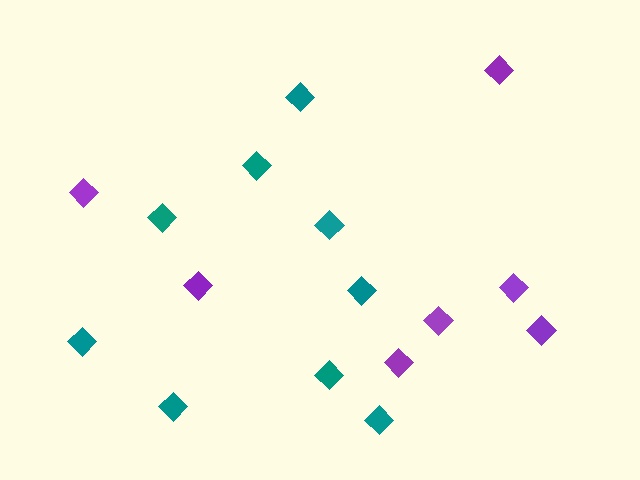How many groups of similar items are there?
There are 2 groups: one group of purple diamonds (7) and one group of teal diamonds (9).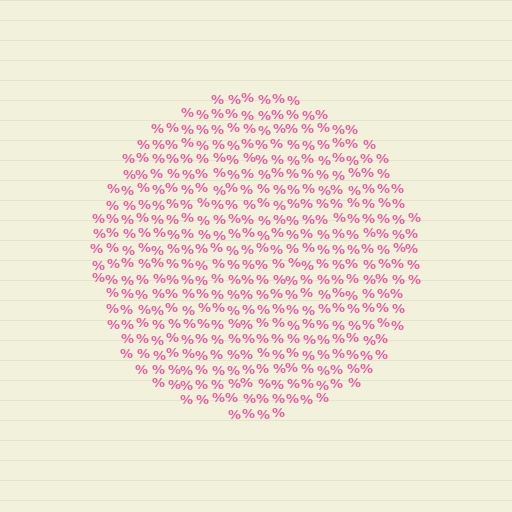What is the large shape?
The large shape is a circle.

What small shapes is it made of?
It is made of small percent signs.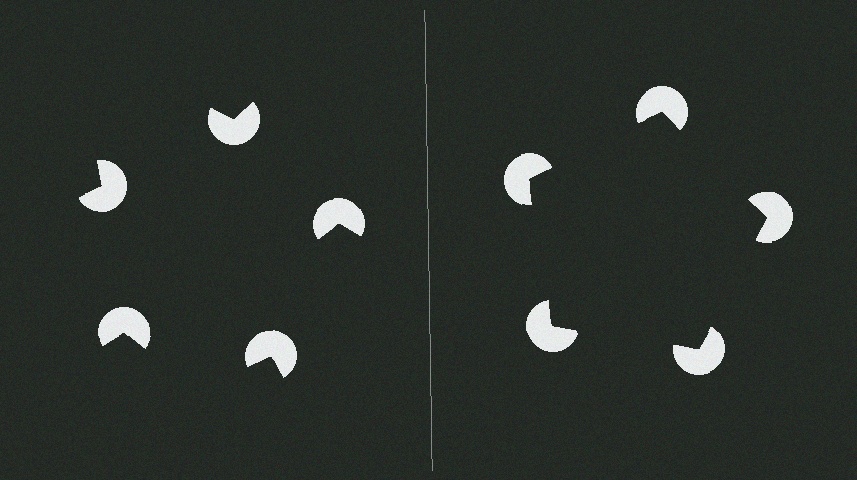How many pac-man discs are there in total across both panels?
10 — 5 on each side.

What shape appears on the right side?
An illusory pentagon.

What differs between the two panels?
The pac-man discs are positioned identically on both sides; only the wedge orientations differ. On the right they align to a pentagon; on the left they are misaligned.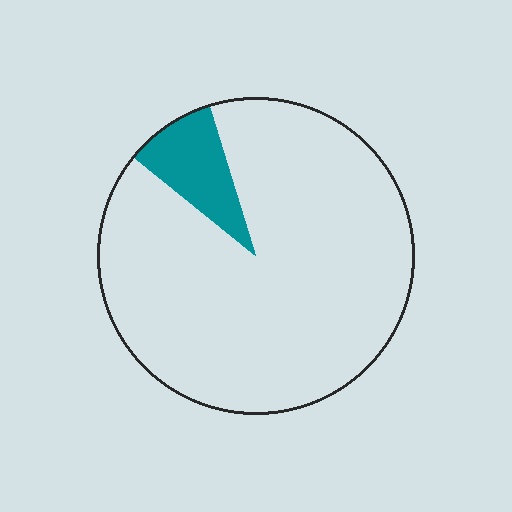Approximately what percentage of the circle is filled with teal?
Approximately 10%.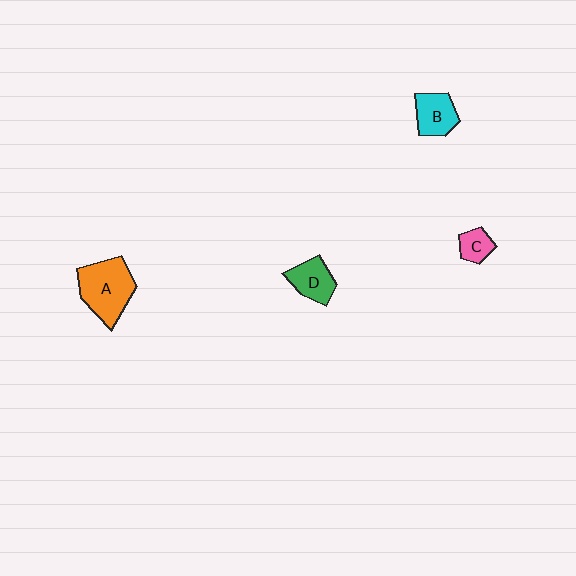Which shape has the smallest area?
Shape C (pink).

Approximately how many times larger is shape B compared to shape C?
Approximately 1.7 times.